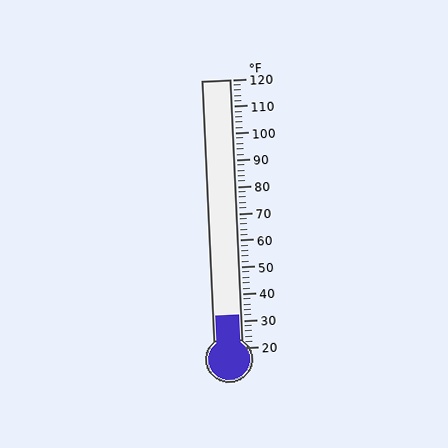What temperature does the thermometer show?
The thermometer shows approximately 32°F.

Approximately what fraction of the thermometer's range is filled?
The thermometer is filled to approximately 10% of its range.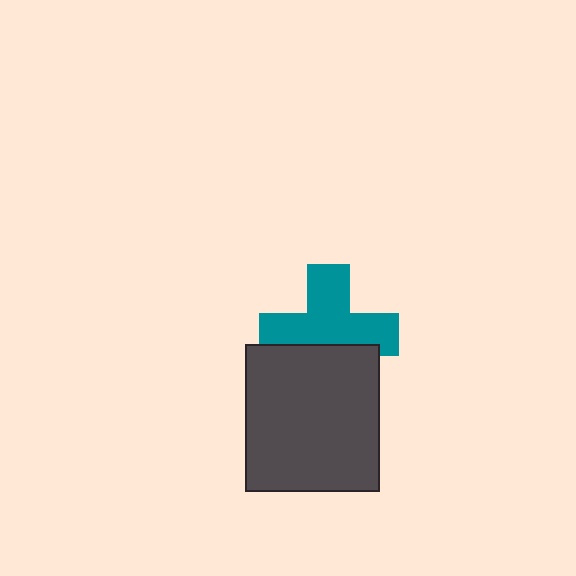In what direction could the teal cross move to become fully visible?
The teal cross could move up. That would shift it out from behind the dark gray rectangle entirely.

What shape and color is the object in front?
The object in front is a dark gray rectangle.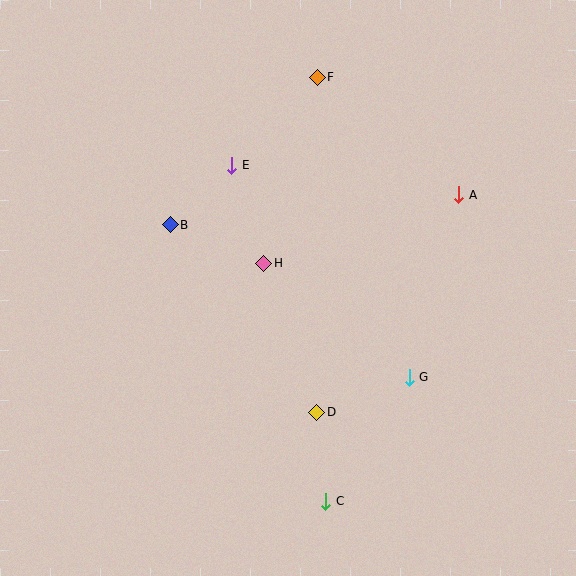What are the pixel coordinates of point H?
Point H is at (264, 263).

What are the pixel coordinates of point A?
Point A is at (459, 195).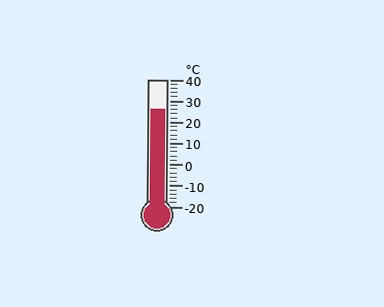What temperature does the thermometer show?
The thermometer shows approximately 26°C.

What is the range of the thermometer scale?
The thermometer scale ranges from -20°C to 40°C.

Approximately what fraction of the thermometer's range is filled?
The thermometer is filled to approximately 75% of its range.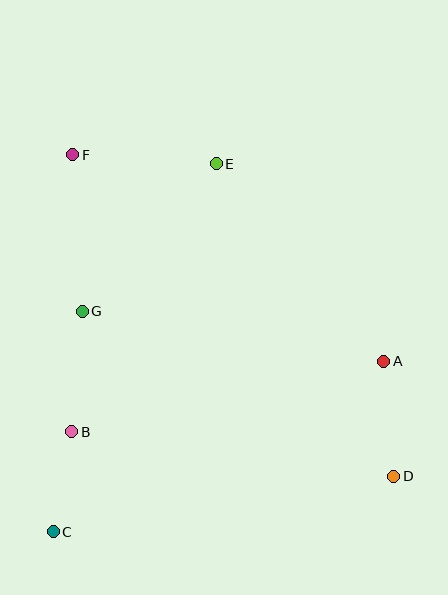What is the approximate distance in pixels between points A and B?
The distance between A and B is approximately 320 pixels.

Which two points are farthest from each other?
Points D and F are farthest from each other.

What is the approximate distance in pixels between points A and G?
The distance between A and G is approximately 306 pixels.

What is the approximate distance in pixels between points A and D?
The distance between A and D is approximately 116 pixels.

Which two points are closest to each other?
Points B and C are closest to each other.